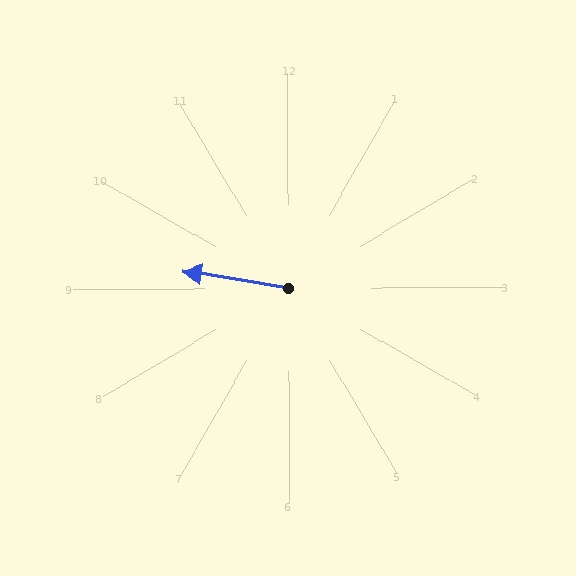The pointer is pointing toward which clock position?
Roughly 9 o'clock.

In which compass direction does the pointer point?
West.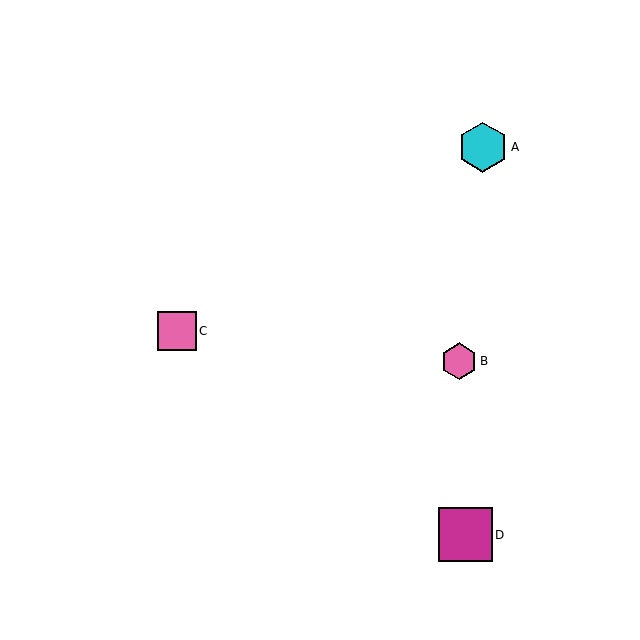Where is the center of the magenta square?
The center of the magenta square is at (466, 535).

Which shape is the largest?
The magenta square (labeled D) is the largest.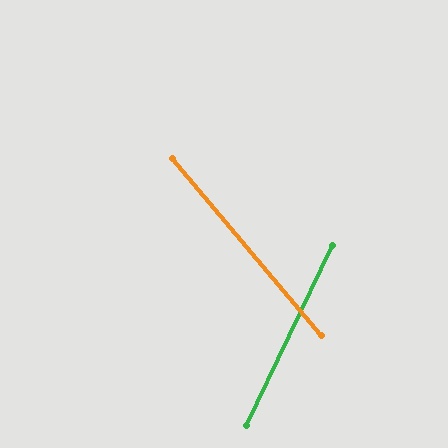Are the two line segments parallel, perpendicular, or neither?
Neither parallel nor perpendicular — they differ by about 66°.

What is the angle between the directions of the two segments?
Approximately 66 degrees.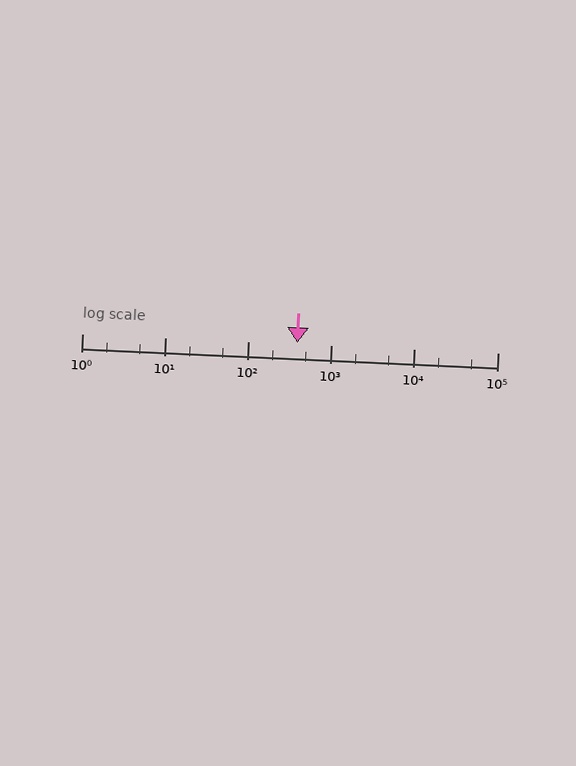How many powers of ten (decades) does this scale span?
The scale spans 5 decades, from 1 to 100000.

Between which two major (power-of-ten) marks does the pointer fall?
The pointer is between 100 and 1000.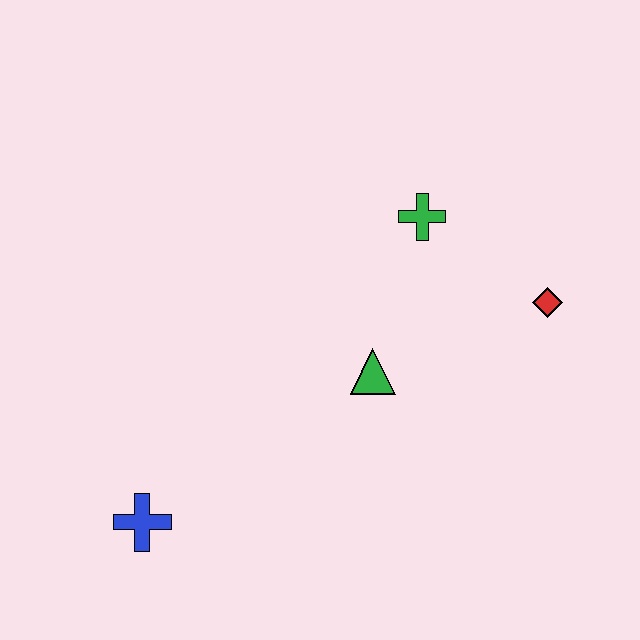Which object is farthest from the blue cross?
The red diamond is farthest from the blue cross.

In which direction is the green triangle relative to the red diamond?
The green triangle is to the left of the red diamond.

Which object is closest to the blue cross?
The green triangle is closest to the blue cross.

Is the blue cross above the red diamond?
No